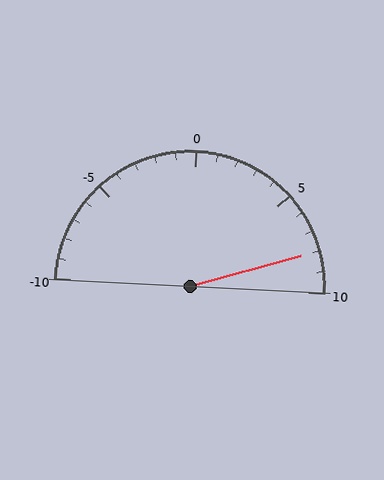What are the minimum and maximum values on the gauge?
The gauge ranges from -10 to 10.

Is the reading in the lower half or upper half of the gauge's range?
The reading is in the upper half of the range (-10 to 10).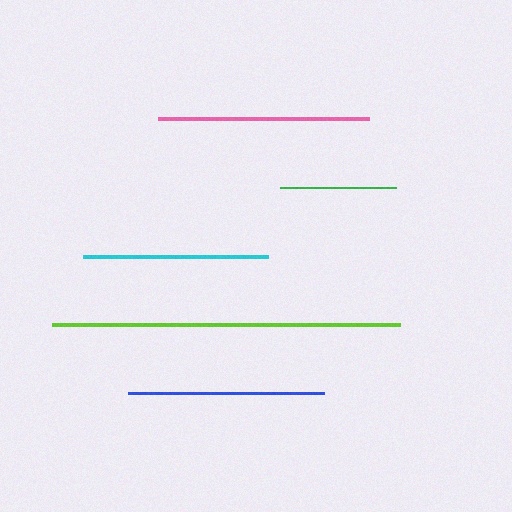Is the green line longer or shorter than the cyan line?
The cyan line is longer than the green line.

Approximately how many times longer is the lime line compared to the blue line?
The lime line is approximately 1.8 times the length of the blue line.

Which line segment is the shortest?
The green line is the shortest at approximately 116 pixels.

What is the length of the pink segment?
The pink segment is approximately 211 pixels long.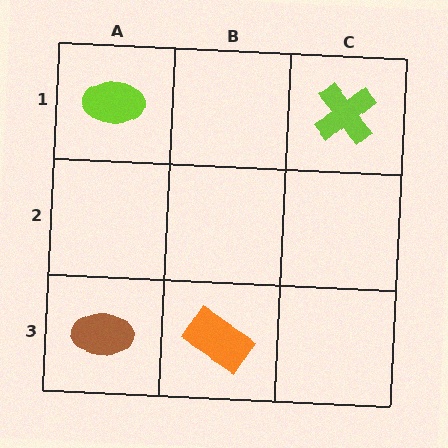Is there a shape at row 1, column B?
No, that cell is empty.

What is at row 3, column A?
A brown ellipse.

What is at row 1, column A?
A lime ellipse.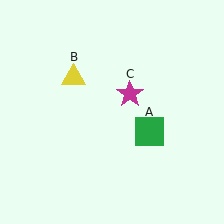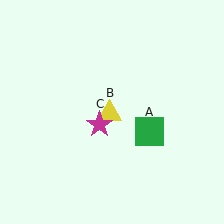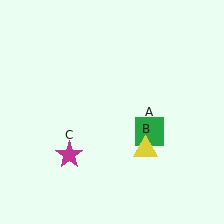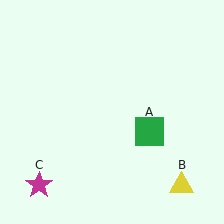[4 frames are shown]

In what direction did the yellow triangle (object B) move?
The yellow triangle (object B) moved down and to the right.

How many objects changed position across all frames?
2 objects changed position: yellow triangle (object B), magenta star (object C).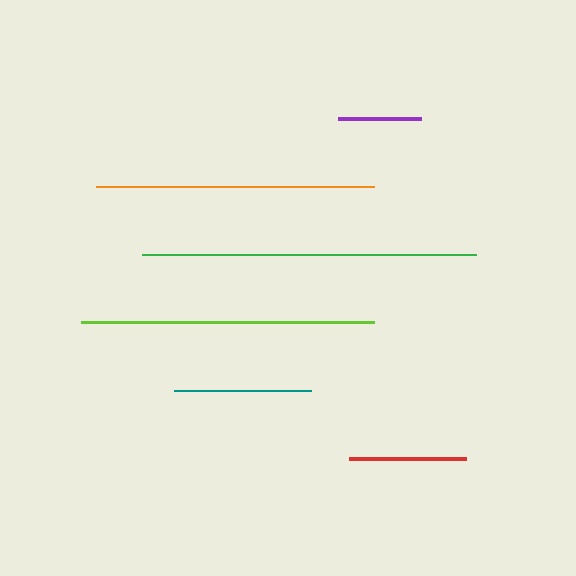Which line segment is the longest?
The green line is the longest at approximately 335 pixels.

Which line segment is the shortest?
The purple line is the shortest at approximately 83 pixels.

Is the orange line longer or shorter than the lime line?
The lime line is longer than the orange line.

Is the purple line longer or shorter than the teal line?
The teal line is longer than the purple line.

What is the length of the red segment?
The red segment is approximately 117 pixels long.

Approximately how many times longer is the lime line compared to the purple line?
The lime line is approximately 3.5 times the length of the purple line.